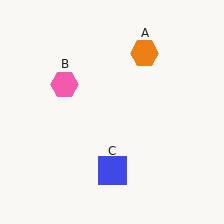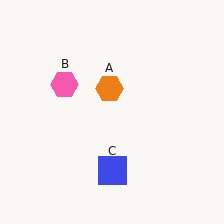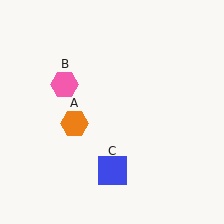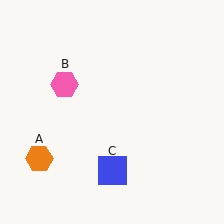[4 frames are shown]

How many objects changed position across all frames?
1 object changed position: orange hexagon (object A).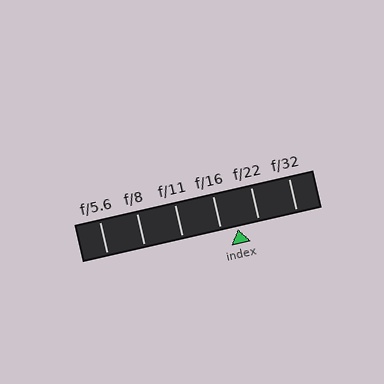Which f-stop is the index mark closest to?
The index mark is closest to f/16.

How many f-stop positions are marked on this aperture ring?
There are 6 f-stop positions marked.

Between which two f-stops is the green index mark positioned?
The index mark is between f/16 and f/22.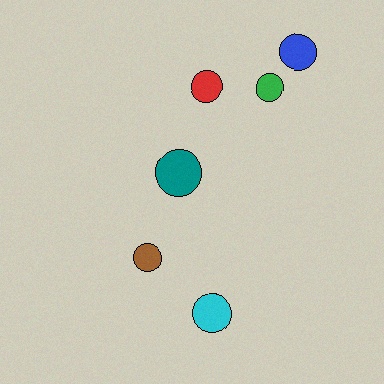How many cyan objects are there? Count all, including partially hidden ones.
There is 1 cyan object.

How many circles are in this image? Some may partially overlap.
There are 6 circles.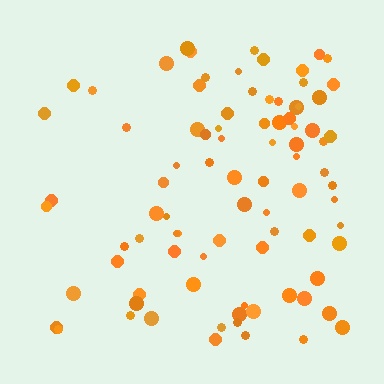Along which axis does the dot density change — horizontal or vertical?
Horizontal.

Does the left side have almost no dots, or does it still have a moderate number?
Still a moderate number, just noticeably fewer than the right.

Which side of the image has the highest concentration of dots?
The right.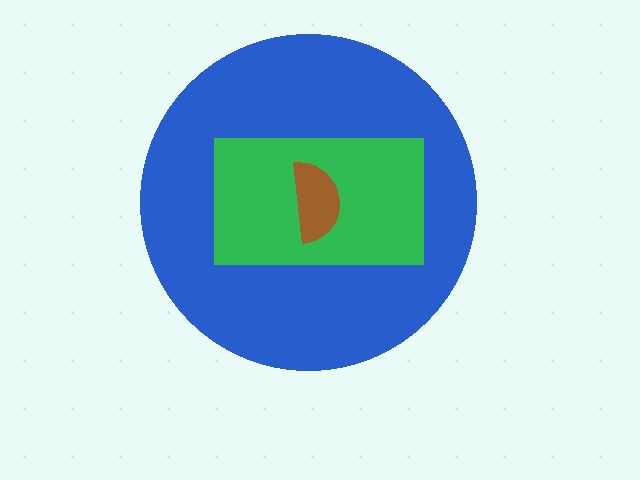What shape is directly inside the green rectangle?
The brown semicircle.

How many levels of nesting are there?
3.